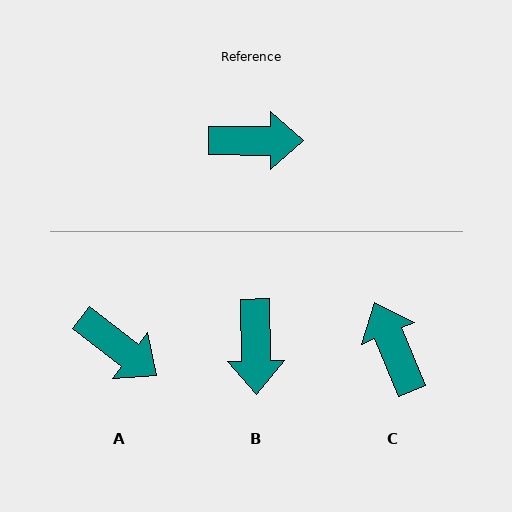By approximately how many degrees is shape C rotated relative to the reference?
Approximately 113 degrees counter-clockwise.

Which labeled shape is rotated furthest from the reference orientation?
C, about 113 degrees away.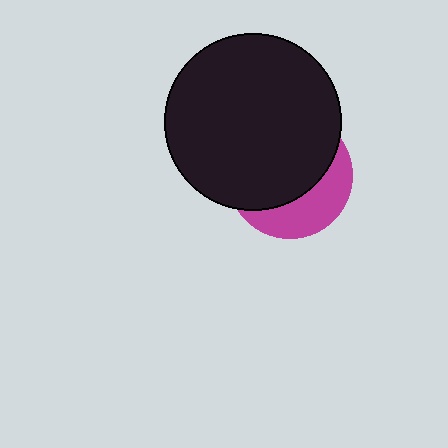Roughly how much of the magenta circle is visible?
A small part of it is visible (roughly 34%).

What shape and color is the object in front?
The object in front is a black circle.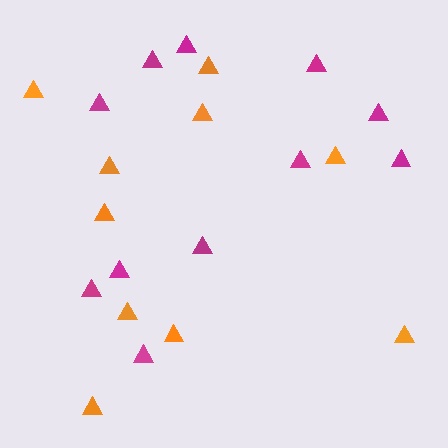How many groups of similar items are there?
There are 2 groups: one group of magenta triangles (11) and one group of orange triangles (10).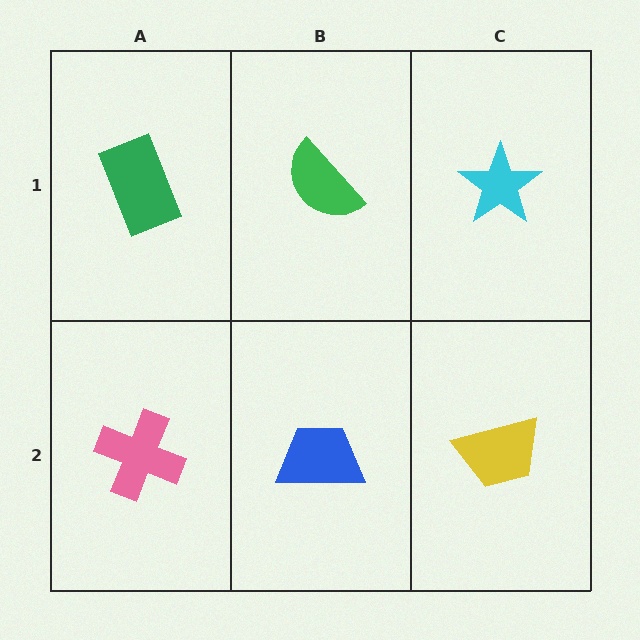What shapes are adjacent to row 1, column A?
A pink cross (row 2, column A), a green semicircle (row 1, column B).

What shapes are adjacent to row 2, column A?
A green rectangle (row 1, column A), a blue trapezoid (row 2, column B).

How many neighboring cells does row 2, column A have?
2.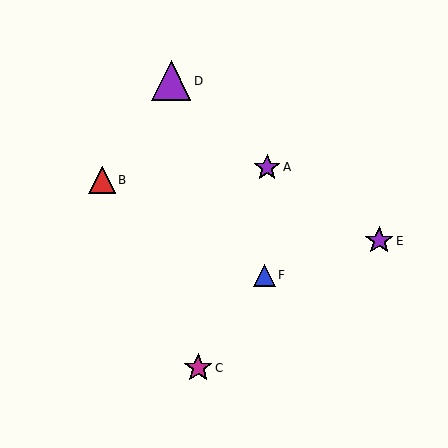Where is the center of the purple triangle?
The center of the purple triangle is at (171, 81).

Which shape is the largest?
The purple triangle (labeled D) is the largest.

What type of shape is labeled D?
Shape D is a purple triangle.